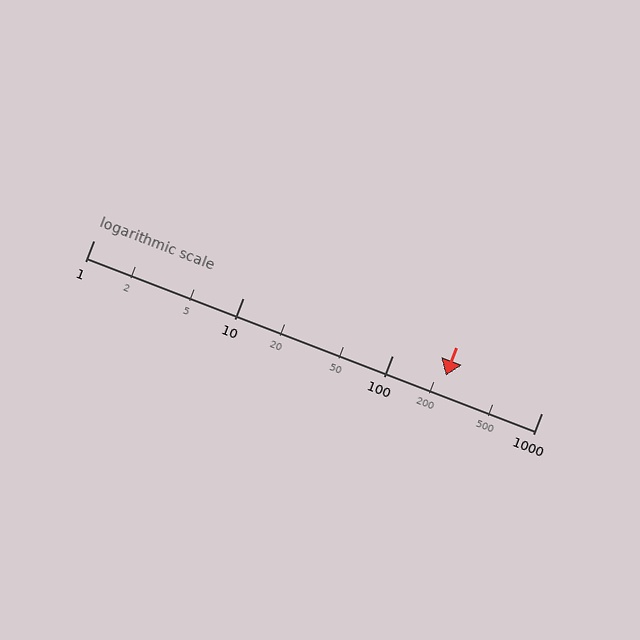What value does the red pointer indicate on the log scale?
The pointer indicates approximately 230.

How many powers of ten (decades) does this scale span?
The scale spans 3 decades, from 1 to 1000.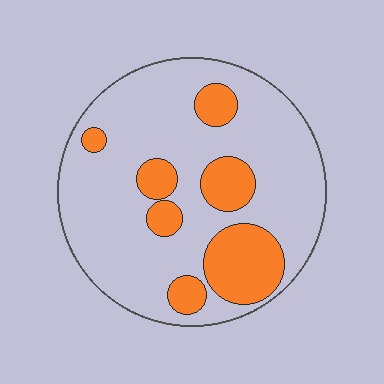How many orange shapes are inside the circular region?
7.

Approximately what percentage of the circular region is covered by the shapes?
Approximately 25%.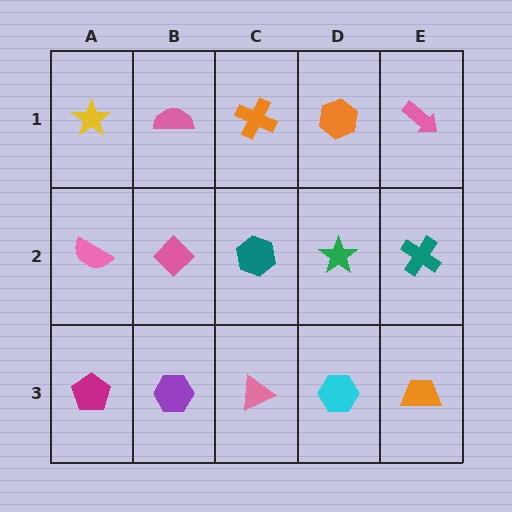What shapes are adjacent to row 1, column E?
A teal cross (row 2, column E), an orange hexagon (row 1, column D).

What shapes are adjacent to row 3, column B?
A pink diamond (row 2, column B), a magenta pentagon (row 3, column A), a pink triangle (row 3, column C).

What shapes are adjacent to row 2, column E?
A pink arrow (row 1, column E), an orange trapezoid (row 3, column E), a green star (row 2, column D).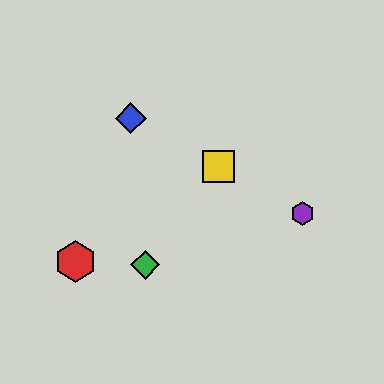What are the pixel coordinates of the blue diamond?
The blue diamond is at (131, 118).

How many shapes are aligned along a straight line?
3 shapes (the blue diamond, the yellow square, the purple hexagon) are aligned along a straight line.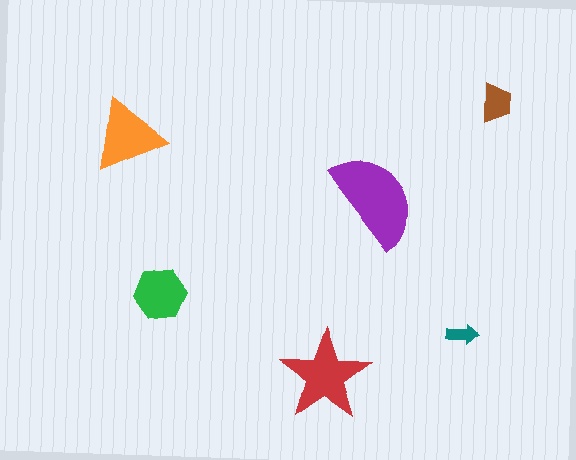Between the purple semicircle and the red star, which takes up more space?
The purple semicircle.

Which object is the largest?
The purple semicircle.